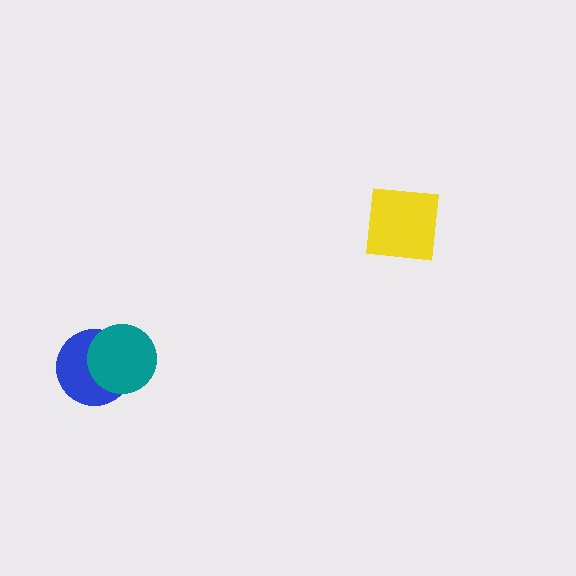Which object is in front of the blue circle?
The teal circle is in front of the blue circle.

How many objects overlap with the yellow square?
0 objects overlap with the yellow square.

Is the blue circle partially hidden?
Yes, it is partially covered by another shape.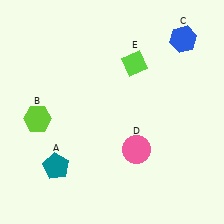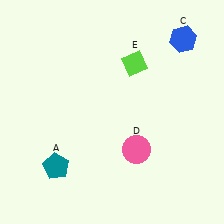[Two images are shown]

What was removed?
The lime hexagon (B) was removed in Image 2.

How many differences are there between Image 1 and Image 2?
There is 1 difference between the two images.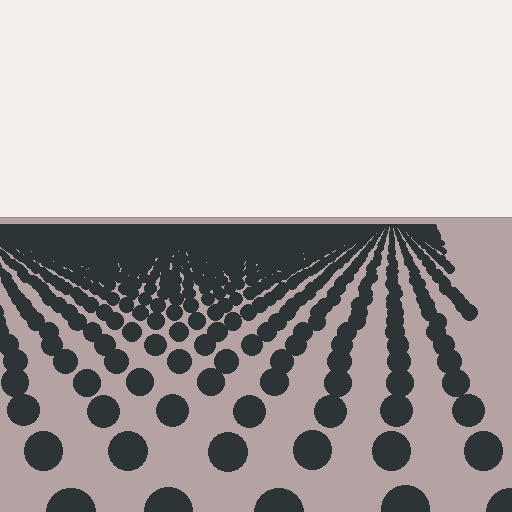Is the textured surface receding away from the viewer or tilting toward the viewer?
The surface is receding away from the viewer. Texture elements get smaller and denser toward the top.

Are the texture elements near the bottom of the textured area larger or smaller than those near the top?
Larger. Near the bottom, elements are closer to the viewer and appear at a bigger on-screen size.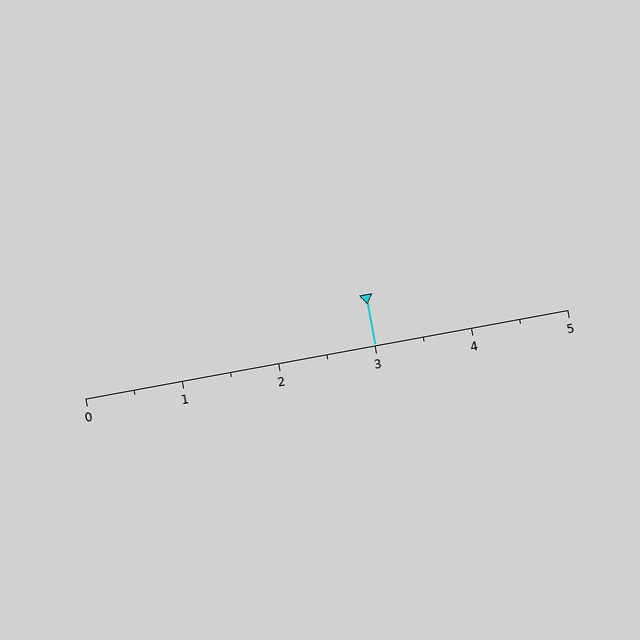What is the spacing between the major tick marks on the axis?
The major ticks are spaced 1 apart.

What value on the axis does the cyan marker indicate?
The marker indicates approximately 3.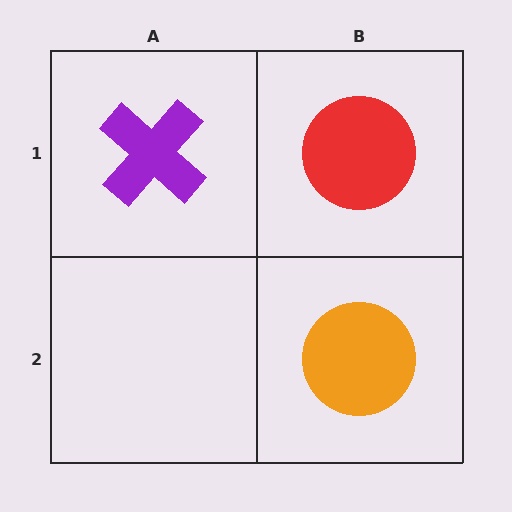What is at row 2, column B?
An orange circle.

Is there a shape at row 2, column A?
No, that cell is empty.